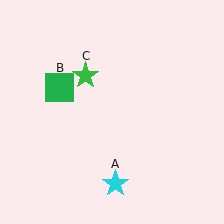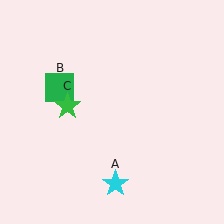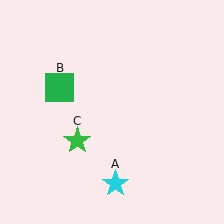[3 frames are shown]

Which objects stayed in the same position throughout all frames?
Cyan star (object A) and green square (object B) remained stationary.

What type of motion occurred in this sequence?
The green star (object C) rotated counterclockwise around the center of the scene.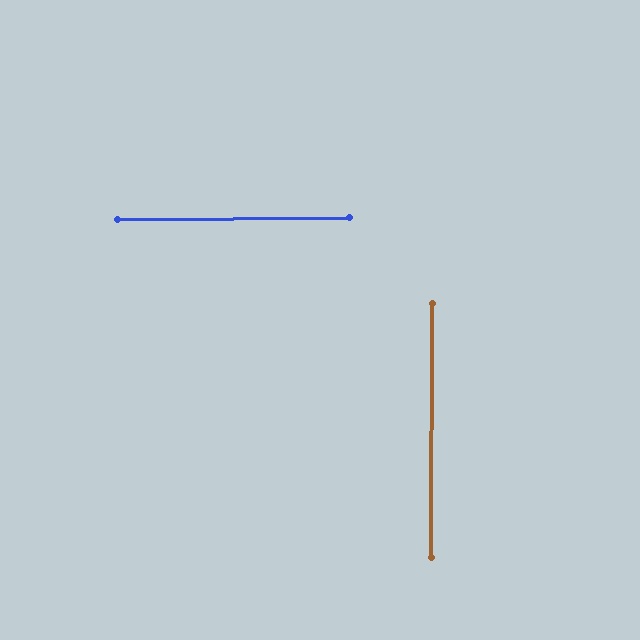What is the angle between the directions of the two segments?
Approximately 89 degrees.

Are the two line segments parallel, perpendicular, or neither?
Perpendicular — they meet at approximately 89°.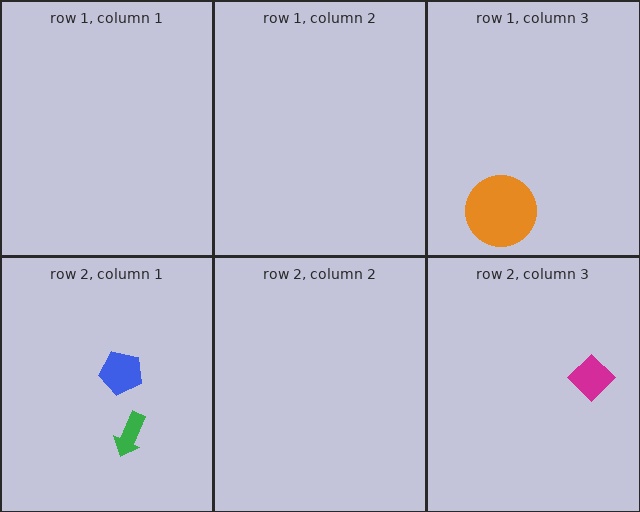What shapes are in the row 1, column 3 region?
The orange circle.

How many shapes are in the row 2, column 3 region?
1.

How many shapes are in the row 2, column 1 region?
2.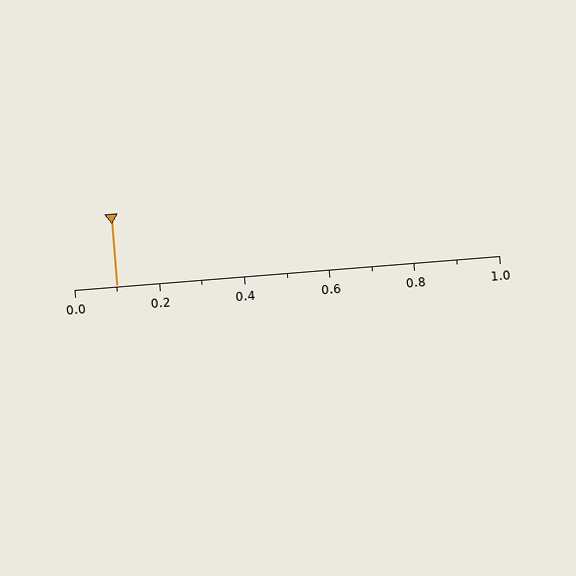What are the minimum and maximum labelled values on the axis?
The axis runs from 0.0 to 1.0.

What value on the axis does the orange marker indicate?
The marker indicates approximately 0.1.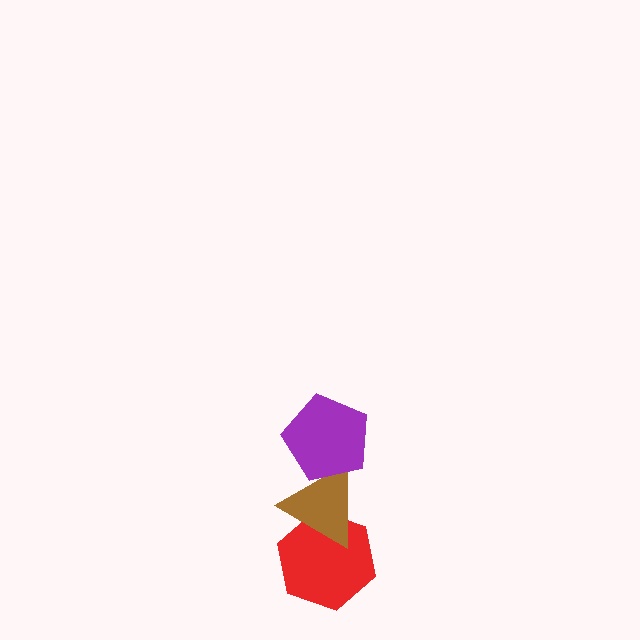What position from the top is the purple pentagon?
The purple pentagon is 1st from the top.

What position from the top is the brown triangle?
The brown triangle is 2nd from the top.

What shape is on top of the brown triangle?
The purple pentagon is on top of the brown triangle.